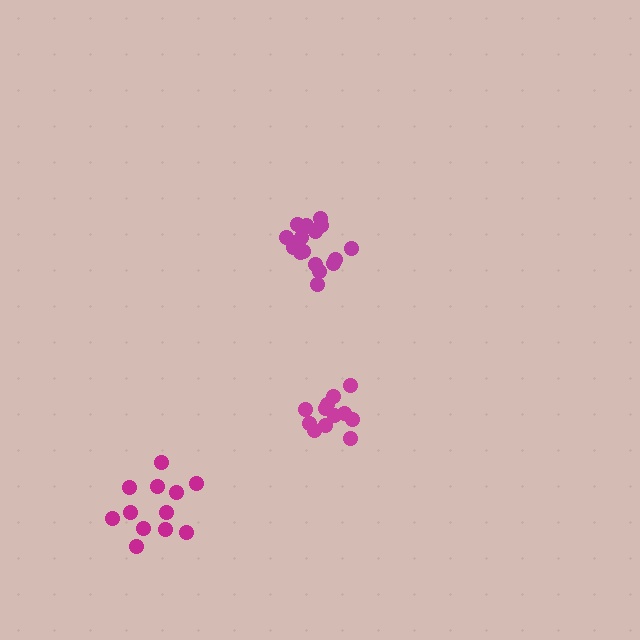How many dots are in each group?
Group 1: 12 dots, Group 2: 16 dots, Group 3: 12 dots (40 total).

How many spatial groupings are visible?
There are 3 spatial groupings.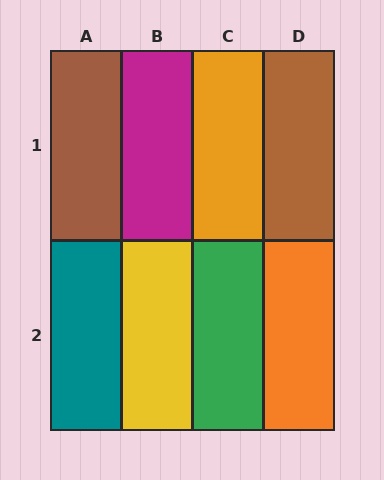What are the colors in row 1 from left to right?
Brown, magenta, orange, brown.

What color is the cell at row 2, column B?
Yellow.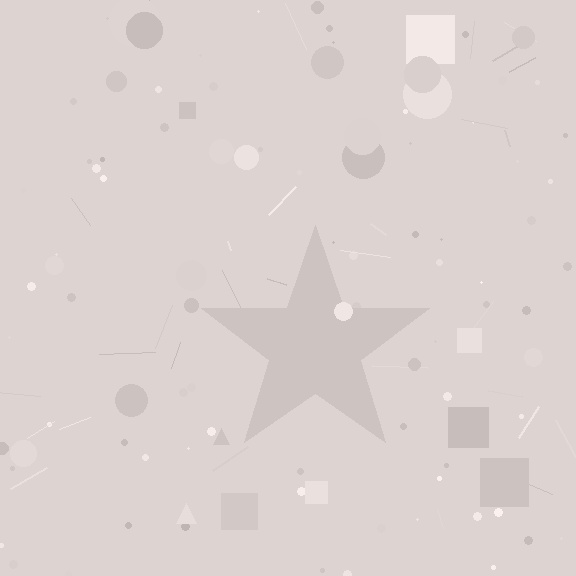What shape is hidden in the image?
A star is hidden in the image.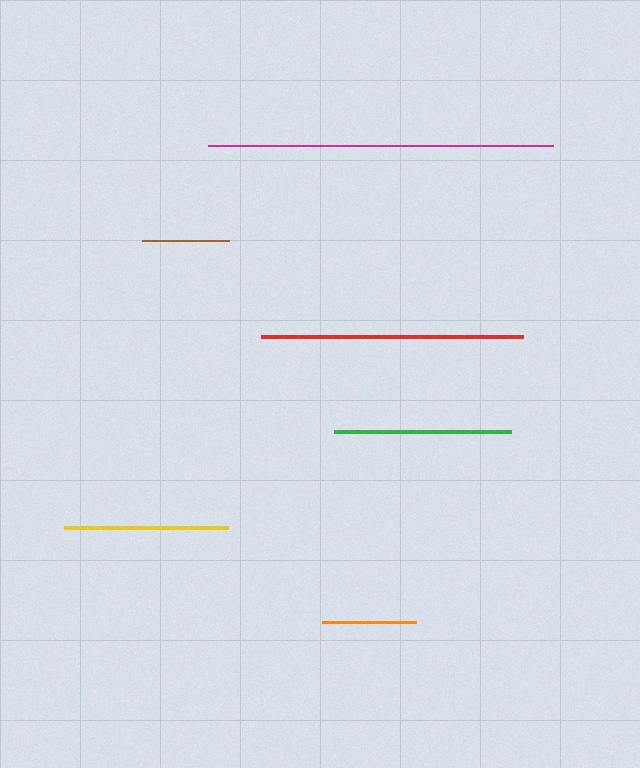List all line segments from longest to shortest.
From longest to shortest: magenta, red, green, yellow, orange, brown.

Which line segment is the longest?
The magenta line is the longest at approximately 345 pixels.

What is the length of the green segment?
The green segment is approximately 177 pixels long.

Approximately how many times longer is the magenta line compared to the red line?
The magenta line is approximately 1.3 times the length of the red line.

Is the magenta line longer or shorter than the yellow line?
The magenta line is longer than the yellow line.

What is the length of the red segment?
The red segment is approximately 263 pixels long.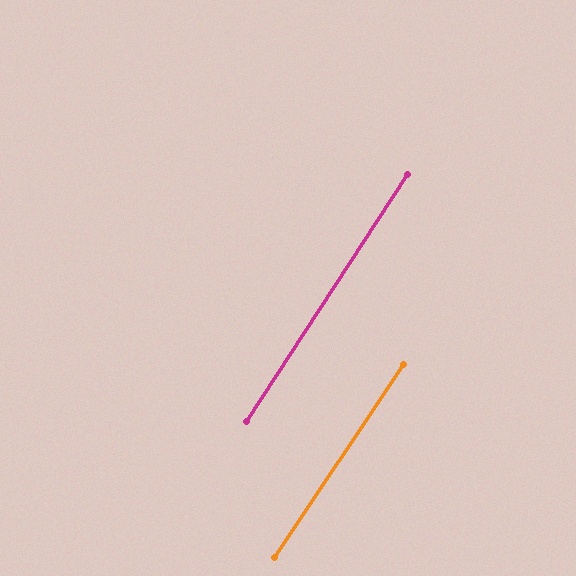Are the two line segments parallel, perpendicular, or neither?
Parallel — their directions differ by only 0.9°.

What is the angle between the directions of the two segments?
Approximately 1 degree.